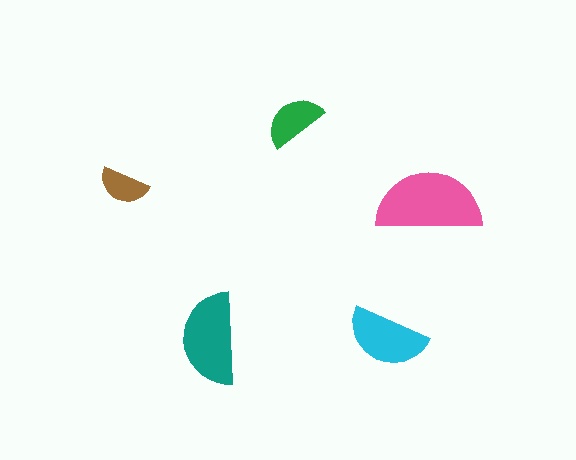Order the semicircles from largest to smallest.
the pink one, the teal one, the cyan one, the green one, the brown one.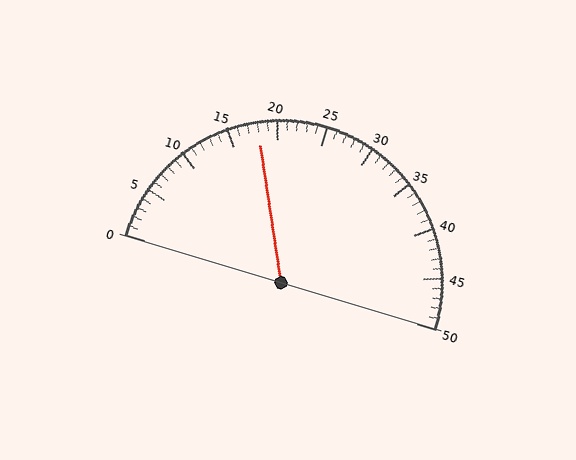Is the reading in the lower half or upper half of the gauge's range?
The reading is in the lower half of the range (0 to 50).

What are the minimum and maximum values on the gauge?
The gauge ranges from 0 to 50.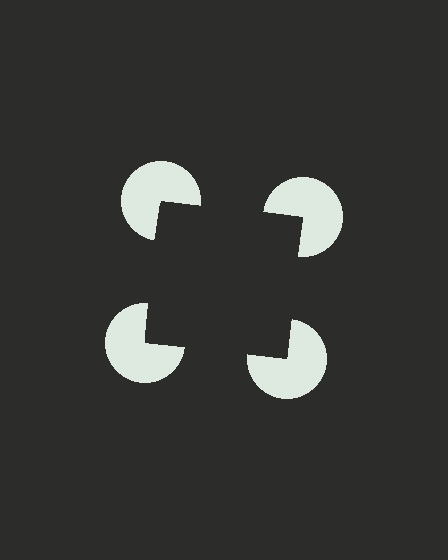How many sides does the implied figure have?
4 sides.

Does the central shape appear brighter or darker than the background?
It typically appears slightly darker than the background, even though no actual brightness change is drawn.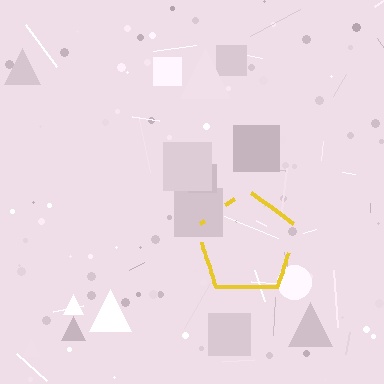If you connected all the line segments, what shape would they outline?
They would outline a pentagon.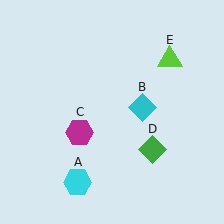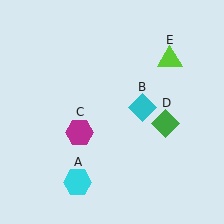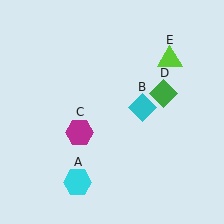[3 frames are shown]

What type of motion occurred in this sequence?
The green diamond (object D) rotated counterclockwise around the center of the scene.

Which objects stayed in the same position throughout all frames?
Cyan hexagon (object A) and cyan diamond (object B) and magenta hexagon (object C) and lime triangle (object E) remained stationary.